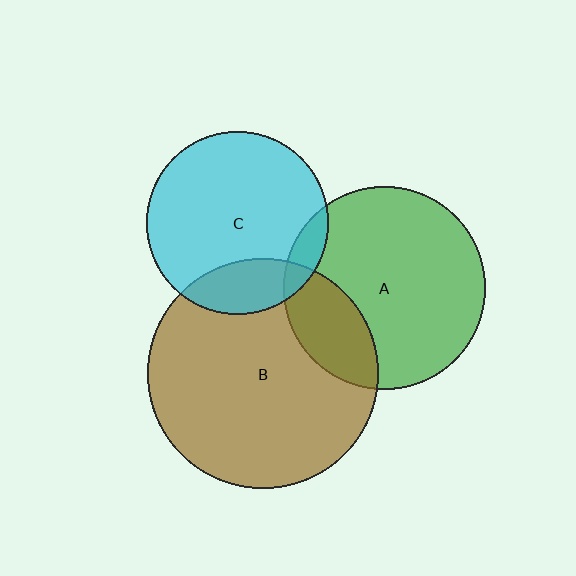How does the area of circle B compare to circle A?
Approximately 1.3 times.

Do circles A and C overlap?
Yes.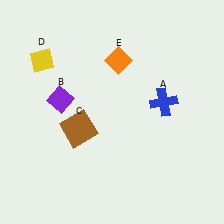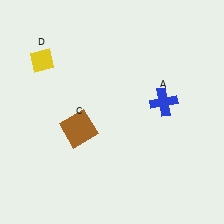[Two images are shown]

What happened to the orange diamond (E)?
The orange diamond (E) was removed in Image 2. It was in the top-right area of Image 1.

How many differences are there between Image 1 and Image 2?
There are 2 differences between the two images.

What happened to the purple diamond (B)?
The purple diamond (B) was removed in Image 2. It was in the top-left area of Image 1.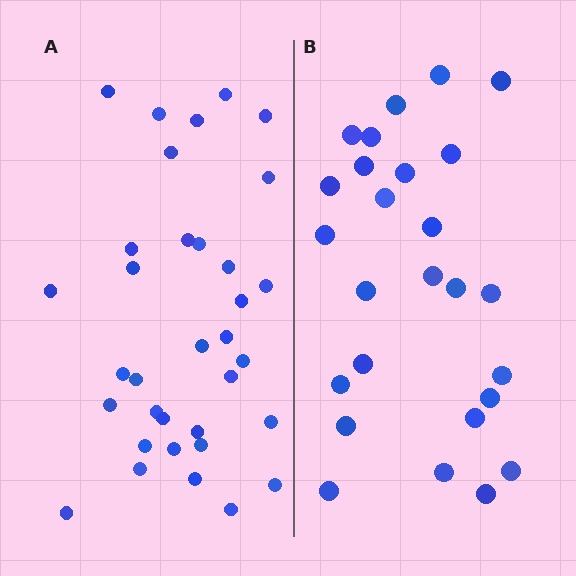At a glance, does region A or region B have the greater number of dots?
Region A (the left region) has more dots.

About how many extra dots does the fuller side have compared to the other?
Region A has roughly 8 or so more dots than region B.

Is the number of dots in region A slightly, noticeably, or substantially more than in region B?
Region A has noticeably more, but not dramatically so. The ratio is roughly 1.3 to 1.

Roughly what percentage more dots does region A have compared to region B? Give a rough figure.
About 30% more.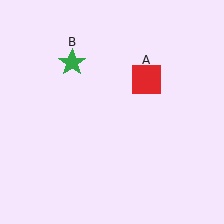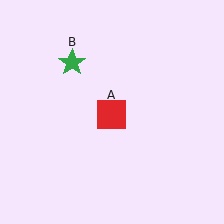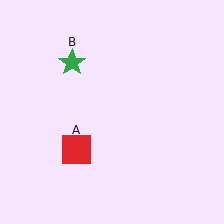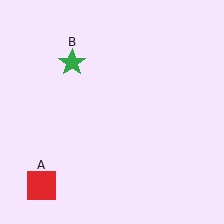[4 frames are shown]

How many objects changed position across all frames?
1 object changed position: red square (object A).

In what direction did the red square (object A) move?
The red square (object A) moved down and to the left.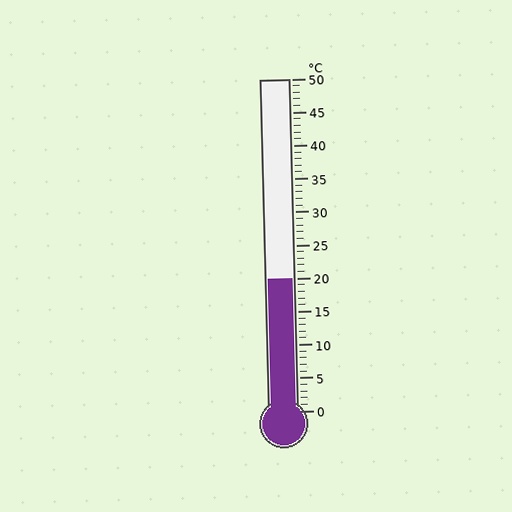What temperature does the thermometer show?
The thermometer shows approximately 20°C.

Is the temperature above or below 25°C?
The temperature is below 25°C.